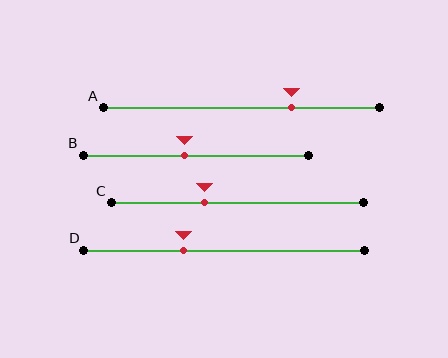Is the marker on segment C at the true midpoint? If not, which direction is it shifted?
No, the marker on segment C is shifted to the left by about 13% of the segment length.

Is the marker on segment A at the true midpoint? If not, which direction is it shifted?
No, the marker on segment A is shifted to the right by about 18% of the segment length.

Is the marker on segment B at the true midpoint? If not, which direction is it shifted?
No, the marker on segment B is shifted to the left by about 5% of the segment length.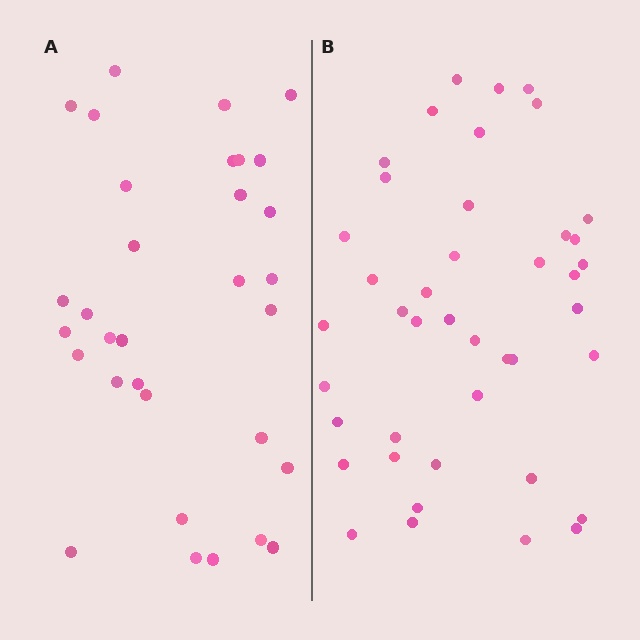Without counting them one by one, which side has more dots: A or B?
Region B (the right region) has more dots.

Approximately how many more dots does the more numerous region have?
Region B has roughly 10 or so more dots than region A.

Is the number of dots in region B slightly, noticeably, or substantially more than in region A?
Region B has noticeably more, but not dramatically so. The ratio is roughly 1.3 to 1.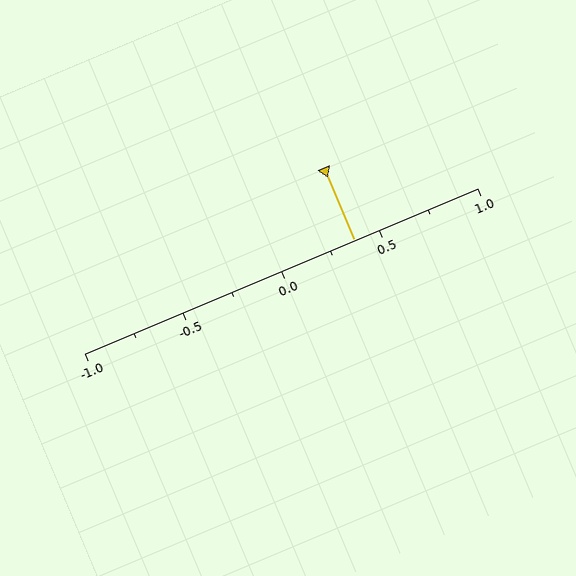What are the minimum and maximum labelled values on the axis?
The axis runs from -1.0 to 1.0.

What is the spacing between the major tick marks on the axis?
The major ticks are spaced 0.5 apart.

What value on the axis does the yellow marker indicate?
The marker indicates approximately 0.38.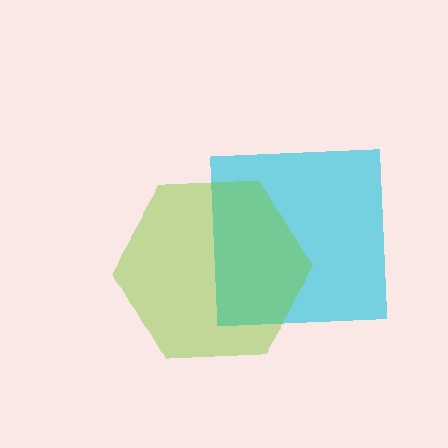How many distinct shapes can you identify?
There are 2 distinct shapes: a cyan square, a lime hexagon.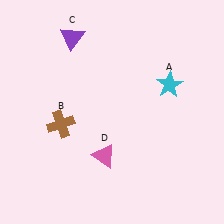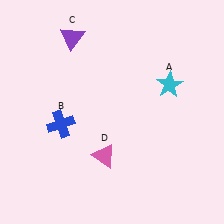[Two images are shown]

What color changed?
The cross (B) changed from brown in Image 1 to blue in Image 2.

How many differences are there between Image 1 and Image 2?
There is 1 difference between the two images.